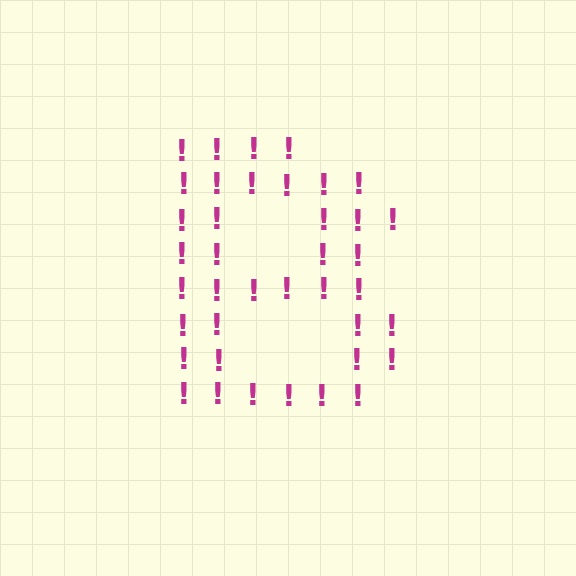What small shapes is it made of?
It is made of small exclamation marks.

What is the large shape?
The large shape is the letter B.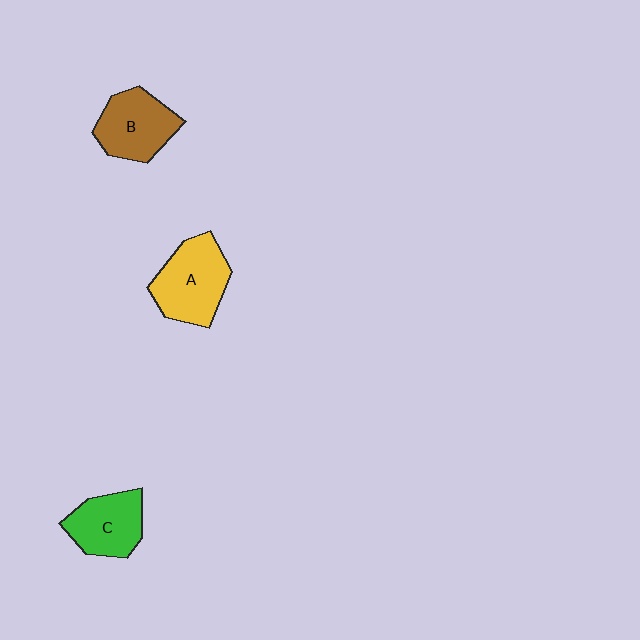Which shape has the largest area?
Shape A (yellow).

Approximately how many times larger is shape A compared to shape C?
Approximately 1.2 times.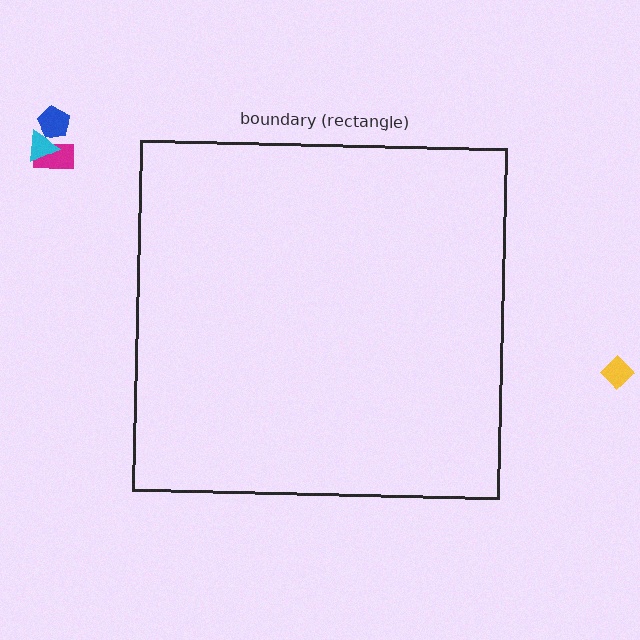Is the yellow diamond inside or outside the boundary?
Outside.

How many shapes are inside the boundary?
0 inside, 4 outside.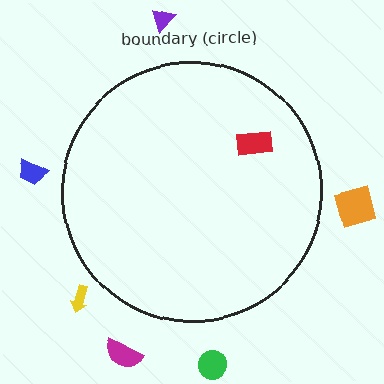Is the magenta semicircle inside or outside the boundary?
Outside.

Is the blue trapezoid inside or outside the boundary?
Outside.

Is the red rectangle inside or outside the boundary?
Inside.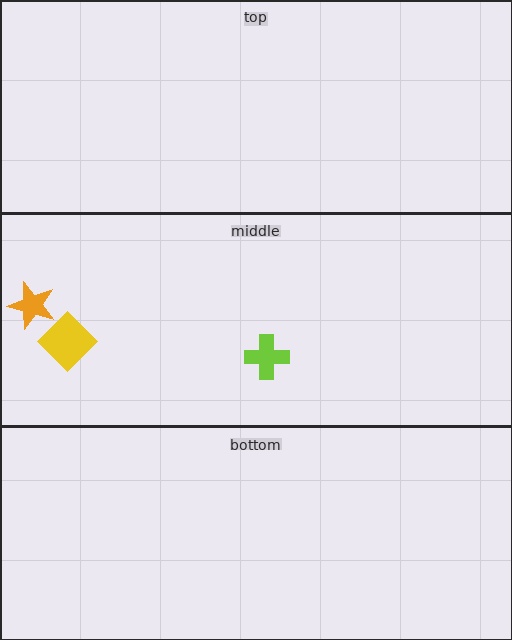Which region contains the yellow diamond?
The middle region.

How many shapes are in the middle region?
3.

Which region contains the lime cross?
The middle region.